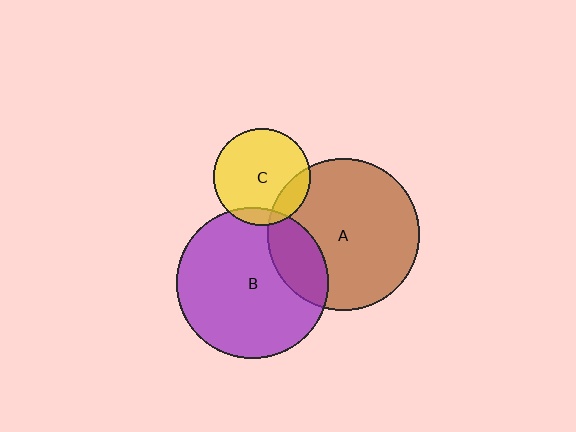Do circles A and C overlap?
Yes.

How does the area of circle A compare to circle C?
Approximately 2.5 times.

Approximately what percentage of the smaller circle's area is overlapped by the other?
Approximately 15%.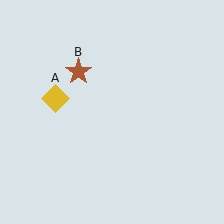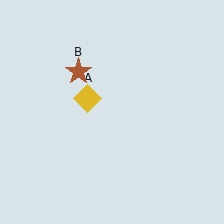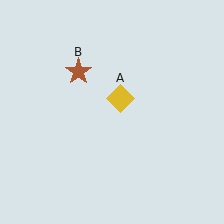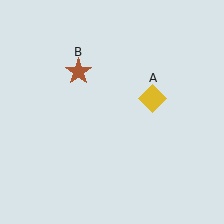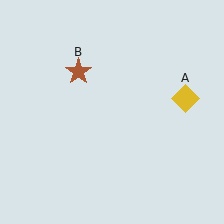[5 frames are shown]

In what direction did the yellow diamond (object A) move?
The yellow diamond (object A) moved right.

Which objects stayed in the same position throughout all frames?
Brown star (object B) remained stationary.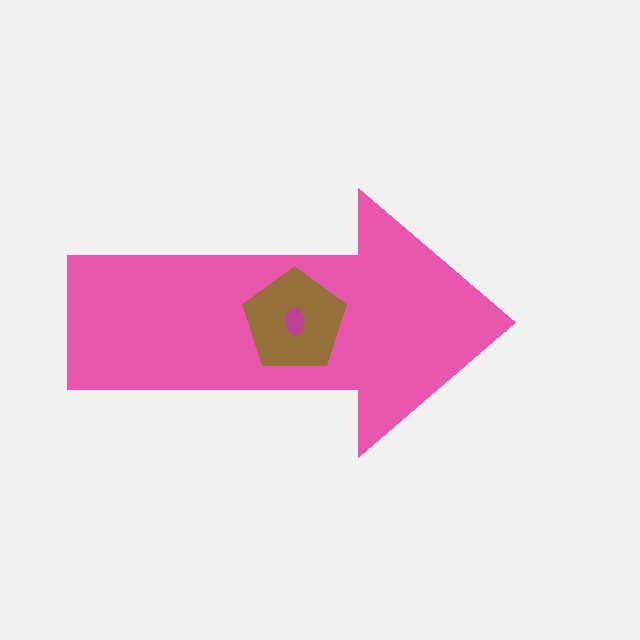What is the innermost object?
The magenta ellipse.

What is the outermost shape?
The pink arrow.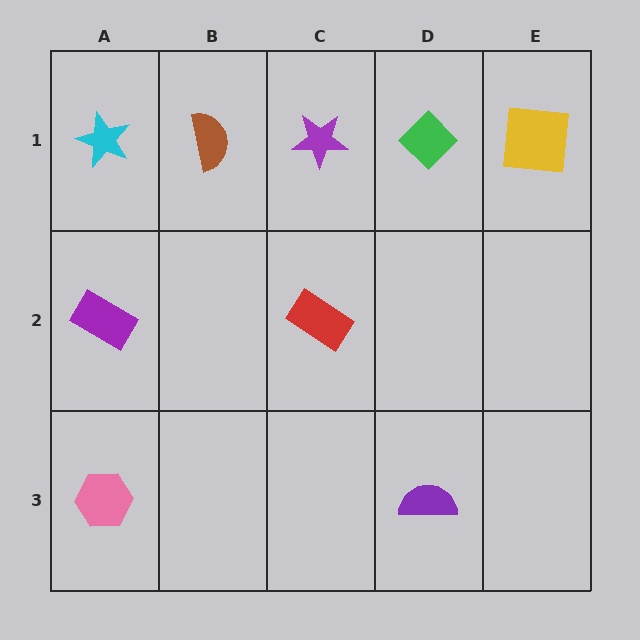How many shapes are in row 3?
2 shapes.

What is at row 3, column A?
A pink hexagon.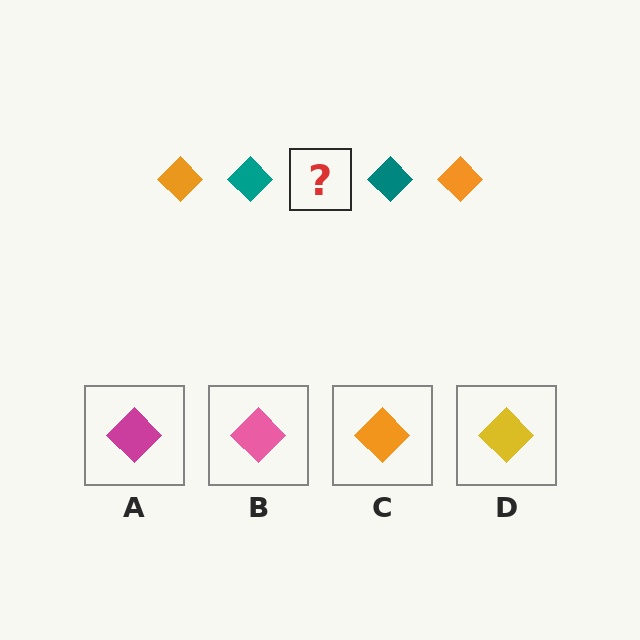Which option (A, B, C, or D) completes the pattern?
C.